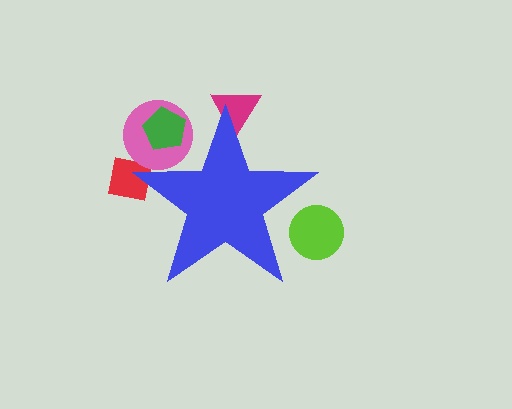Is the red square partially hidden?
Yes, the red square is partially hidden behind the blue star.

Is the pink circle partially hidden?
Yes, the pink circle is partially hidden behind the blue star.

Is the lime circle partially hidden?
Yes, the lime circle is partially hidden behind the blue star.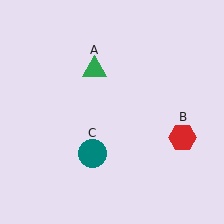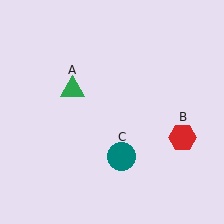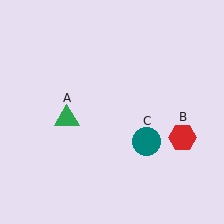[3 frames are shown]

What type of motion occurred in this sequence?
The green triangle (object A), teal circle (object C) rotated counterclockwise around the center of the scene.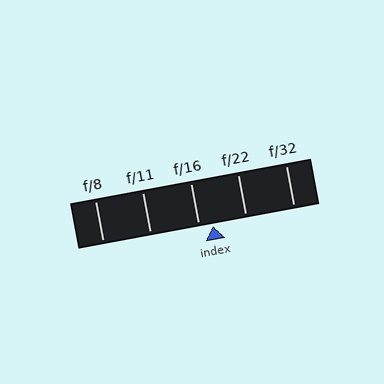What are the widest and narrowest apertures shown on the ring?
The widest aperture shown is f/8 and the narrowest is f/32.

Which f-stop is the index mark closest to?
The index mark is closest to f/16.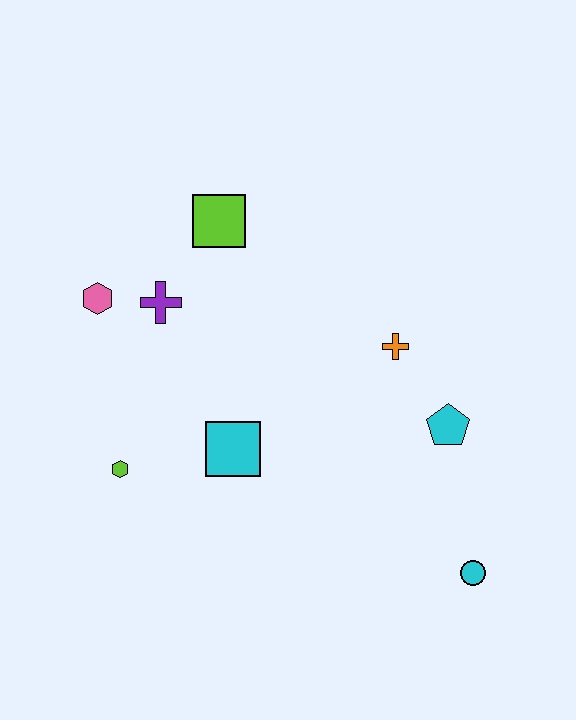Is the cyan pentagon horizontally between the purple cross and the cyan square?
No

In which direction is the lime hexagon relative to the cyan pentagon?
The lime hexagon is to the left of the cyan pentagon.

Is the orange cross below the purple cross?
Yes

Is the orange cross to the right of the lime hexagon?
Yes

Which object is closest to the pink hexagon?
The purple cross is closest to the pink hexagon.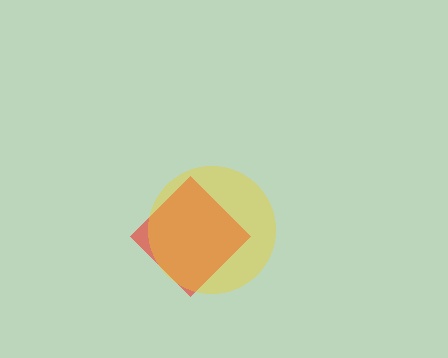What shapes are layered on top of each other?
The layered shapes are: a red diamond, a yellow circle.